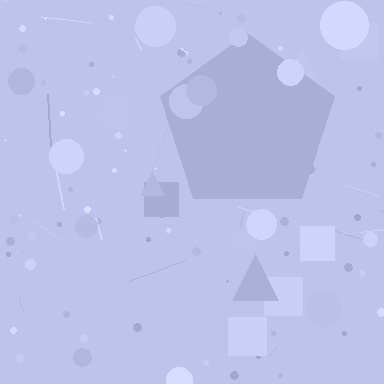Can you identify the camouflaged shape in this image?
The camouflaged shape is a pentagon.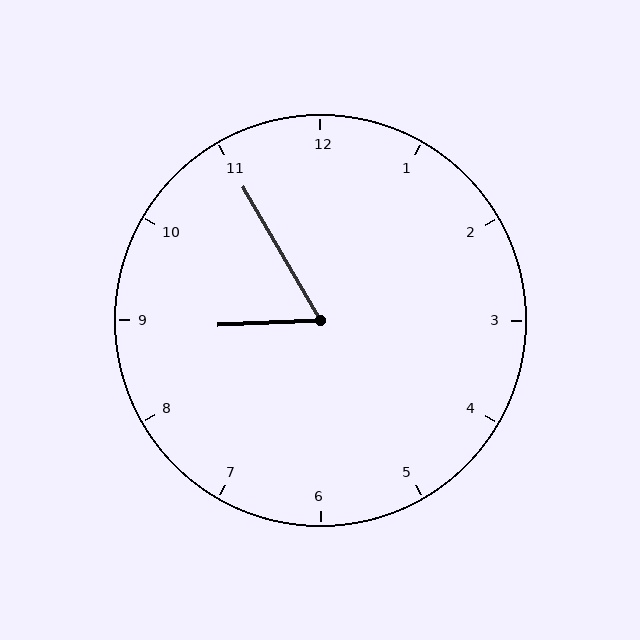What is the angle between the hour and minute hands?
Approximately 62 degrees.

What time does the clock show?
8:55.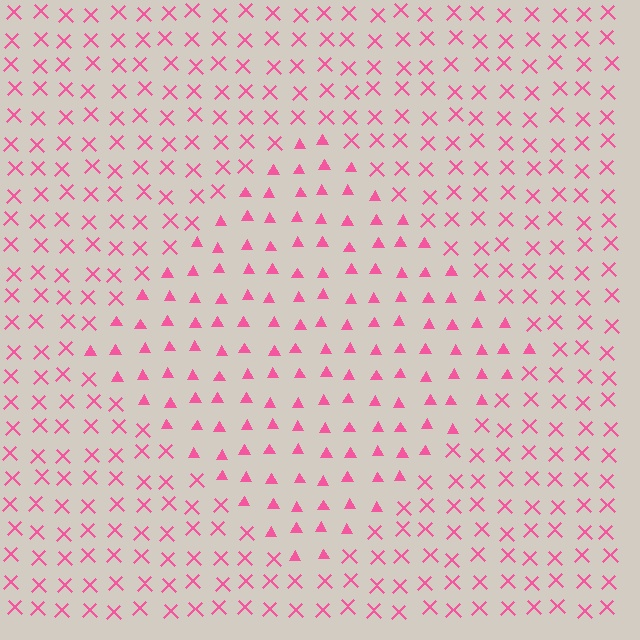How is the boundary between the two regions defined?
The boundary is defined by a change in element shape: triangles inside vs. X marks outside. All elements share the same color and spacing.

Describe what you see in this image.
The image is filled with small pink elements arranged in a uniform grid. A diamond-shaped region contains triangles, while the surrounding area contains X marks. The boundary is defined purely by the change in element shape.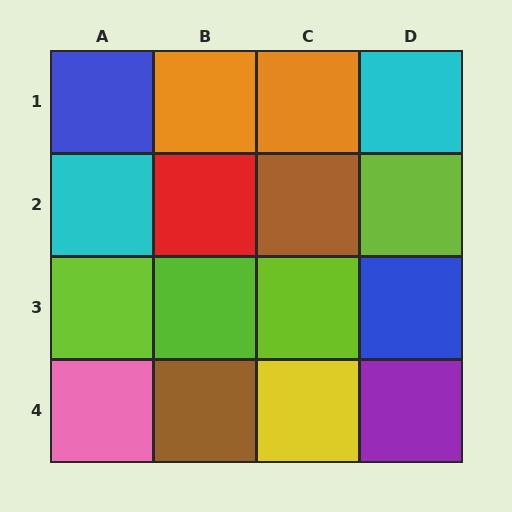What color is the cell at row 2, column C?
Brown.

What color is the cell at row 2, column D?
Lime.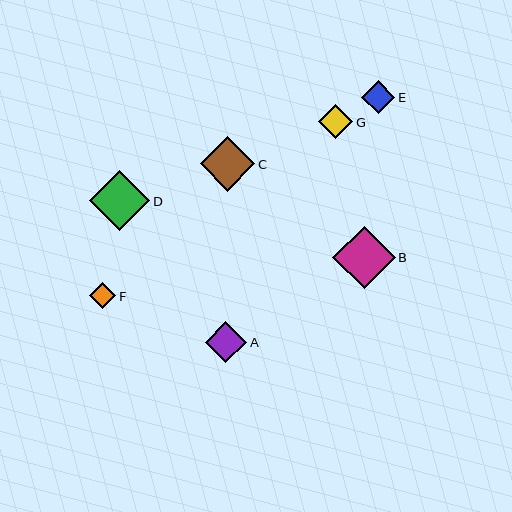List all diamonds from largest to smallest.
From largest to smallest: B, D, C, A, G, E, F.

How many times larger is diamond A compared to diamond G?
Diamond A is approximately 1.2 times the size of diamond G.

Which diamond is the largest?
Diamond B is the largest with a size of approximately 62 pixels.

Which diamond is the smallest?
Diamond F is the smallest with a size of approximately 26 pixels.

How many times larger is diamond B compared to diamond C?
Diamond B is approximately 1.1 times the size of diamond C.